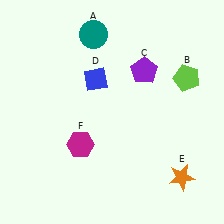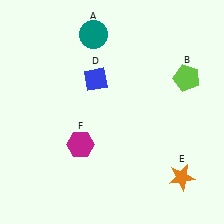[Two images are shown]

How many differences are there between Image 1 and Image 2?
There is 1 difference between the two images.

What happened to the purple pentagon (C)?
The purple pentagon (C) was removed in Image 2. It was in the top-right area of Image 1.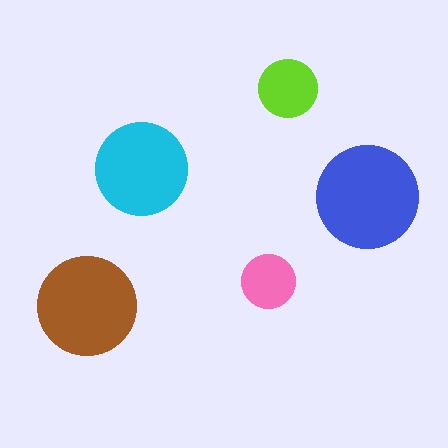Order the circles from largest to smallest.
the blue one, the brown one, the cyan one, the lime one, the pink one.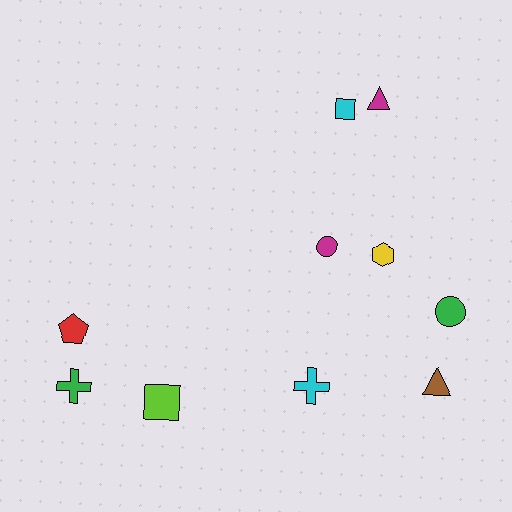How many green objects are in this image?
There are 2 green objects.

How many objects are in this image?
There are 10 objects.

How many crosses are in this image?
There are 2 crosses.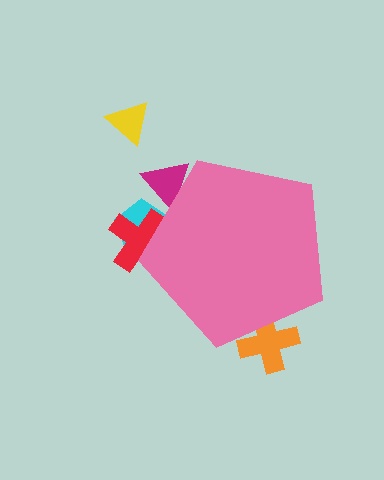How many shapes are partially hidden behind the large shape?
4 shapes are partially hidden.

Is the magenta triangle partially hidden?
Yes, the magenta triangle is partially hidden behind the pink pentagon.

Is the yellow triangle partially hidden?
No, the yellow triangle is fully visible.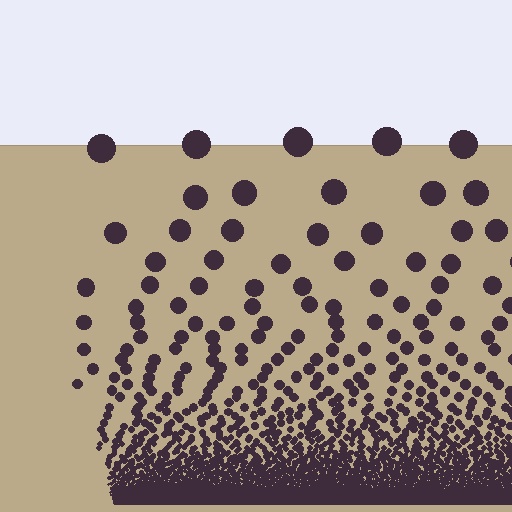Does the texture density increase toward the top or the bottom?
Density increases toward the bottom.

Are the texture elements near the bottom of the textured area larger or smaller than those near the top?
Smaller. The gradient is inverted — elements near the bottom are smaller and denser.